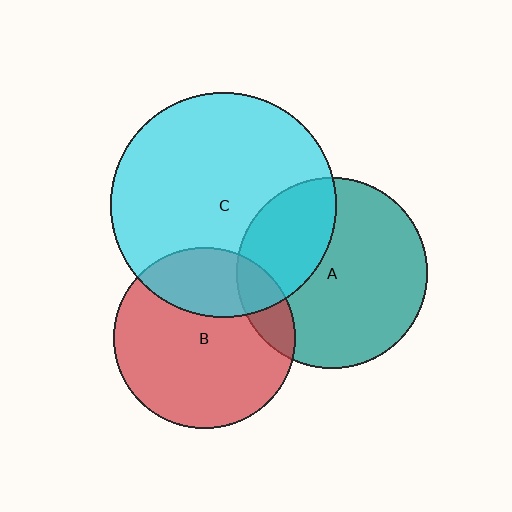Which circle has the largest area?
Circle C (cyan).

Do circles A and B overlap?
Yes.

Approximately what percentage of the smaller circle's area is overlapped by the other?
Approximately 15%.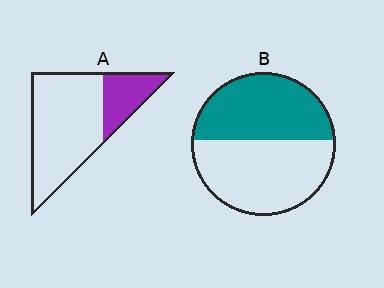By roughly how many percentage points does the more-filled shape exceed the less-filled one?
By roughly 20 percentage points (B over A).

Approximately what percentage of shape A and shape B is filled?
A is approximately 25% and B is approximately 45%.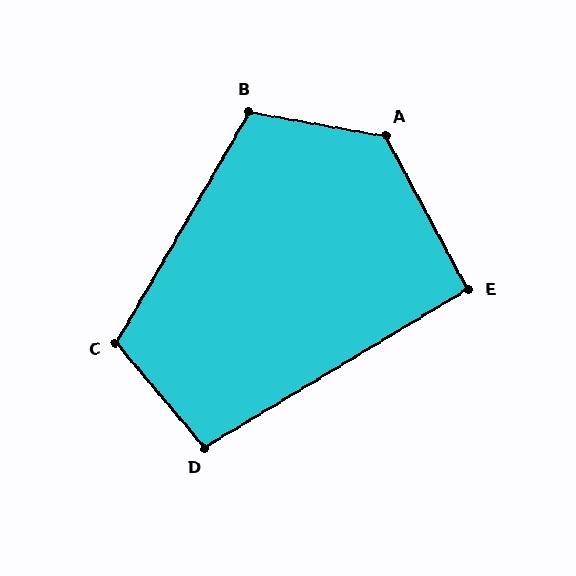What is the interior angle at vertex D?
Approximately 99 degrees (obtuse).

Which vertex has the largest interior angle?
A, at approximately 129 degrees.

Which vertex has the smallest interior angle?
E, at approximately 93 degrees.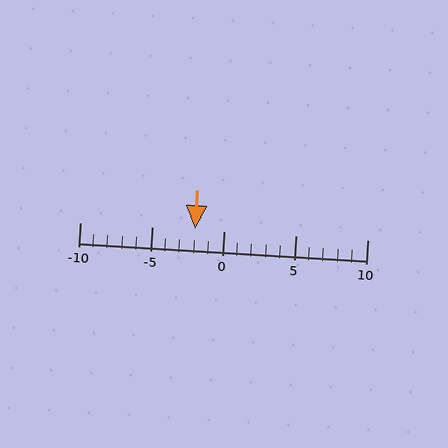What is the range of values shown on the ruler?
The ruler shows values from -10 to 10.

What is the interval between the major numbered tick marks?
The major tick marks are spaced 5 units apart.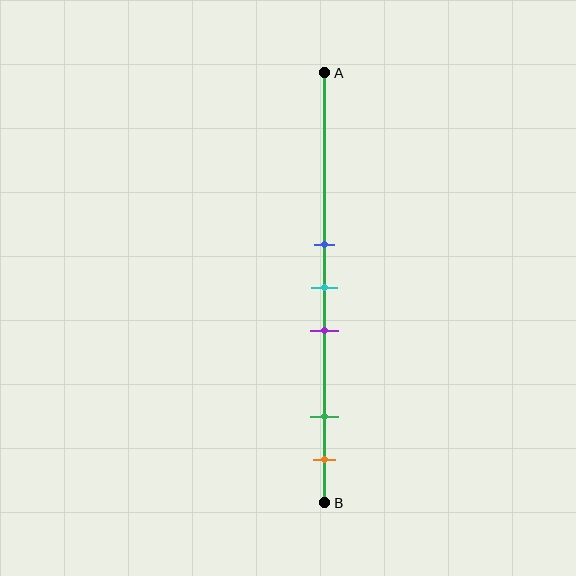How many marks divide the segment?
There are 5 marks dividing the segment.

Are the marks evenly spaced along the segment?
No, the marks are not evenly spaced.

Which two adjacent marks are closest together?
The blue and cyan marks are the closest adjacent pair.